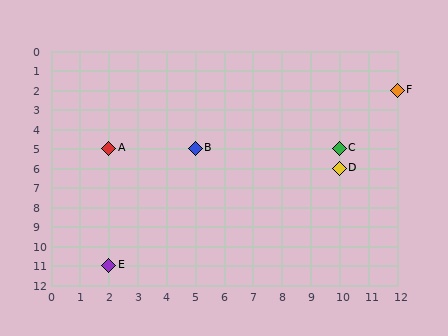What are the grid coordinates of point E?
Point E is at grid coordinates (2, 11).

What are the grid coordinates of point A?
Point A is at grid coordinates (2, 5).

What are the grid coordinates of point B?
Point B is at grid coordinates (5, 5).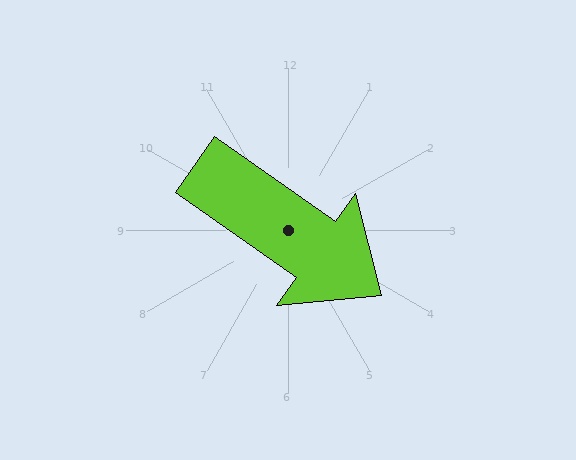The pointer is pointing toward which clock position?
Roughly 4 o'clock.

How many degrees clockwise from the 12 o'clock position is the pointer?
Approximately 125 degrees.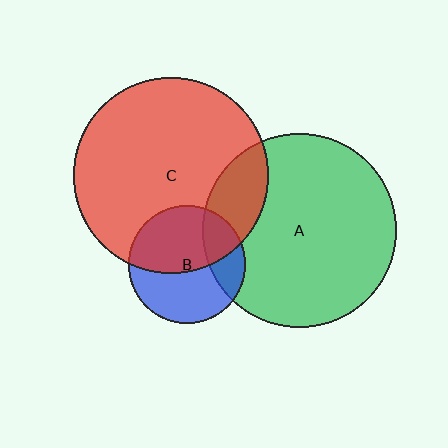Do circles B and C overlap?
Yes.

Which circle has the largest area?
Circle C (red).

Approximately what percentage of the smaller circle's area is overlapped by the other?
Approximately 50%.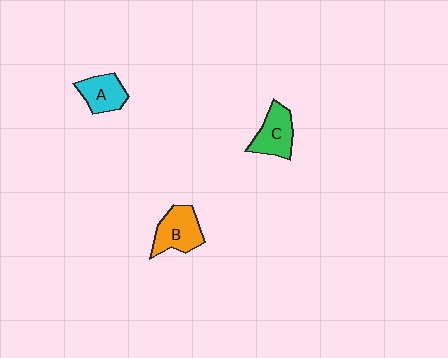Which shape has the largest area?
Shape B (orange).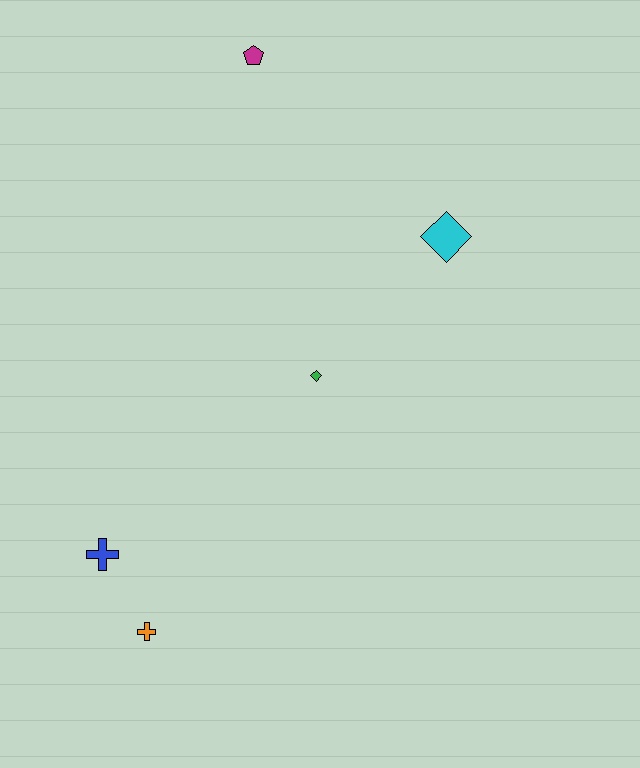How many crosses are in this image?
There are 2 crosses.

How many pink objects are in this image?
There are no pink objects.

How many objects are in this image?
There are 5 objects.